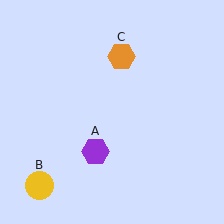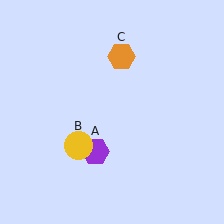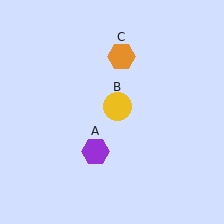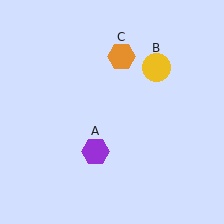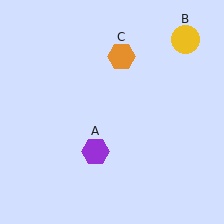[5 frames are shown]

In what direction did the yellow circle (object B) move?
The yellow circle (object B) moved up and to the right.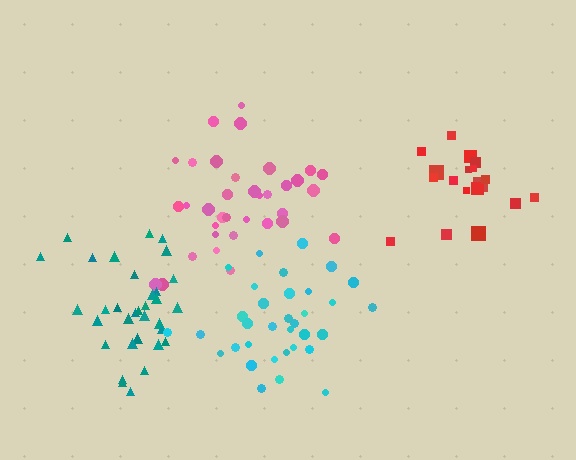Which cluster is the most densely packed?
Cyan.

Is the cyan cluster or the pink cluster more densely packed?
Cyan.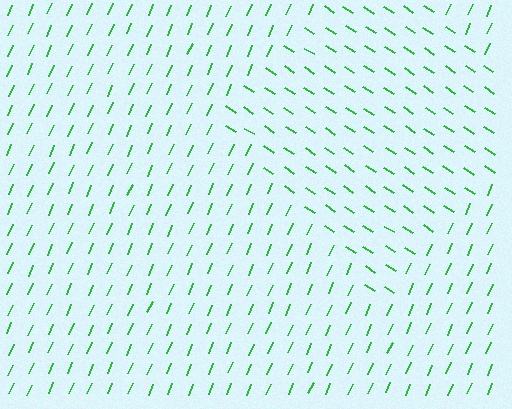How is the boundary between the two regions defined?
The boundary is defined purely by a change in line orientation (approximately 80 degrees difference). All lines are the same color and thickness.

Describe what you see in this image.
The image is filled with small green line segments. A diamond region in the image has lines oriented differently from the surrounding lines, creating a visible texture boundary.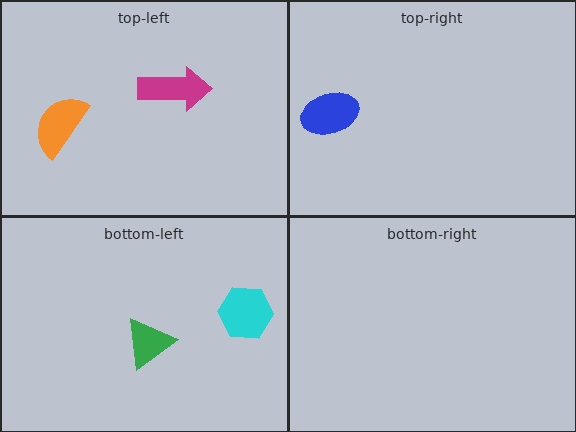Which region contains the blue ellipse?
The top-right region.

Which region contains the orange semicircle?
The top-left region.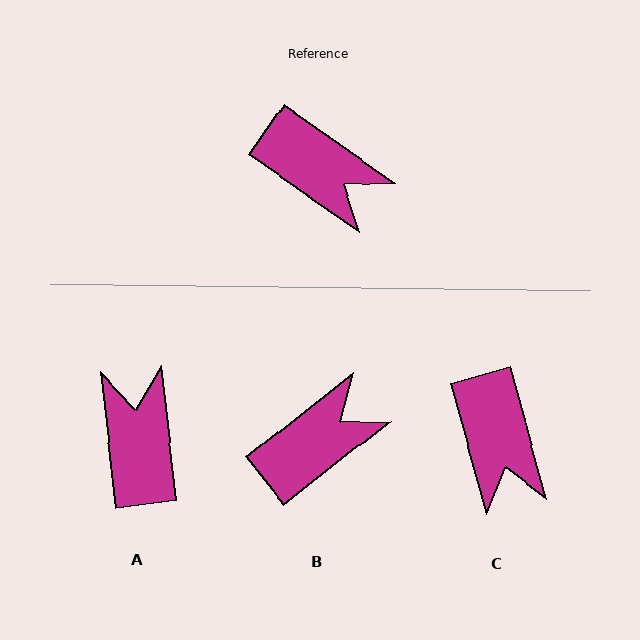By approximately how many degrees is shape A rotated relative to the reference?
Approximately 132 degrees counter-clockwise.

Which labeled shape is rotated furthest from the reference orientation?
A, about 132 degrees away.